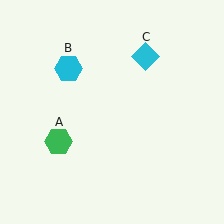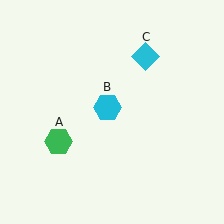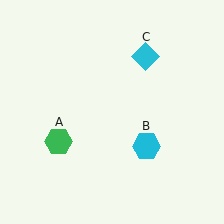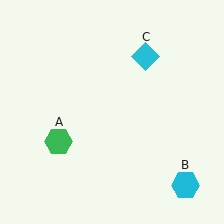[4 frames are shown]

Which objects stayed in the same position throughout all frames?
Green hexagon (object A) and cyan diamond (object C) remained stationary.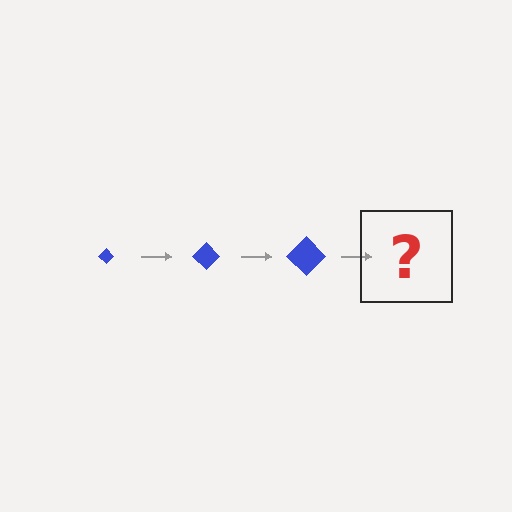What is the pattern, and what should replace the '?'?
The pattern is that the diamond gets progressively larger each step. The '?' should be a blue diamond, larger than the previous one.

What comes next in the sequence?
The next element should be a blue diamond, larger than the previous one.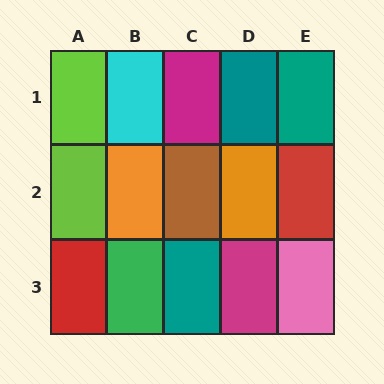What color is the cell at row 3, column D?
Magenta.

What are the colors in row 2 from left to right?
Lime, orange, brown, orange, red.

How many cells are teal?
3 cells are teal.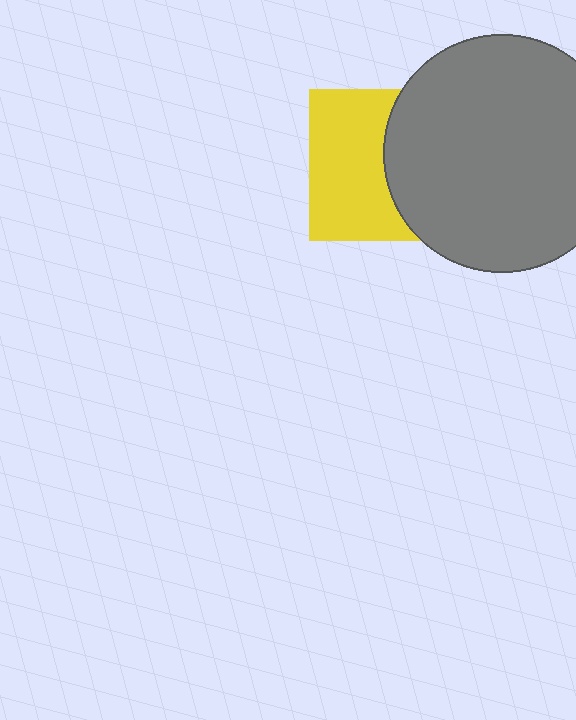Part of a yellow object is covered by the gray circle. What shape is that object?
It is a square.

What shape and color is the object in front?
The object in front is a gray circle.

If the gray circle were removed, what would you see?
You would see the complete yellow square.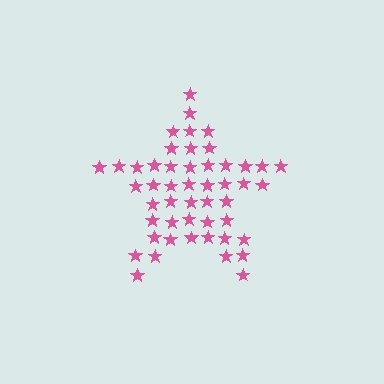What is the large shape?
The large shape is a star.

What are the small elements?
The small elements are stars.